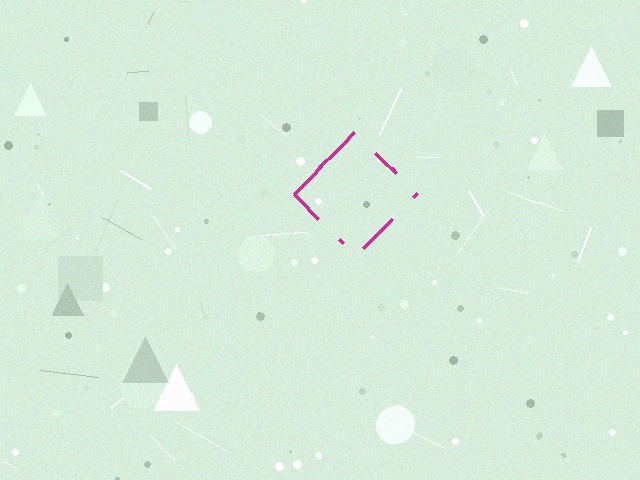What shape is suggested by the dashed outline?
The dashed outline suggests a diamond.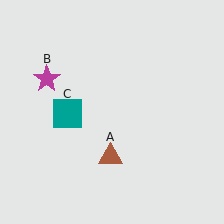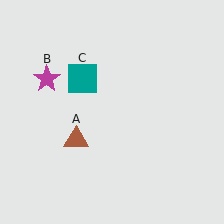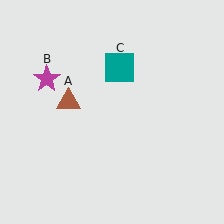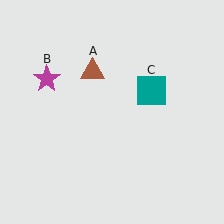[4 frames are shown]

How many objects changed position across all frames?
2 objects changed position: brown triangle (object A), teal square (object C).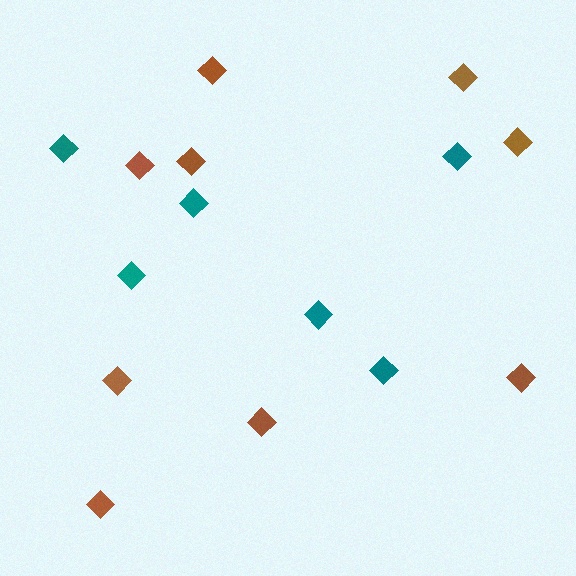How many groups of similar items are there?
There are 2 groups: one group of brown diamonds (9) and one group of teal diamonds (6).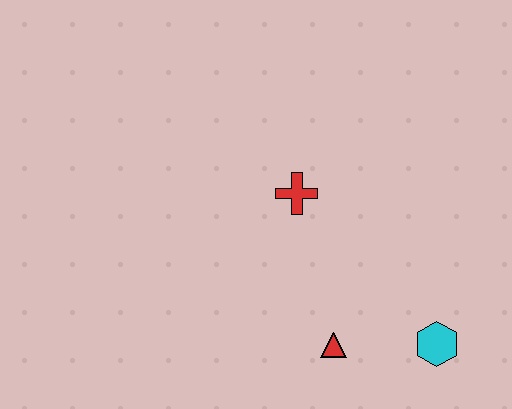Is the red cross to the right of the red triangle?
No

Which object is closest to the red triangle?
The cyan hexagon is closest to the red triangle.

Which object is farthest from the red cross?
The cyan hexagon is farthest from the red cross.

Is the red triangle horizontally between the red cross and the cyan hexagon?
Yes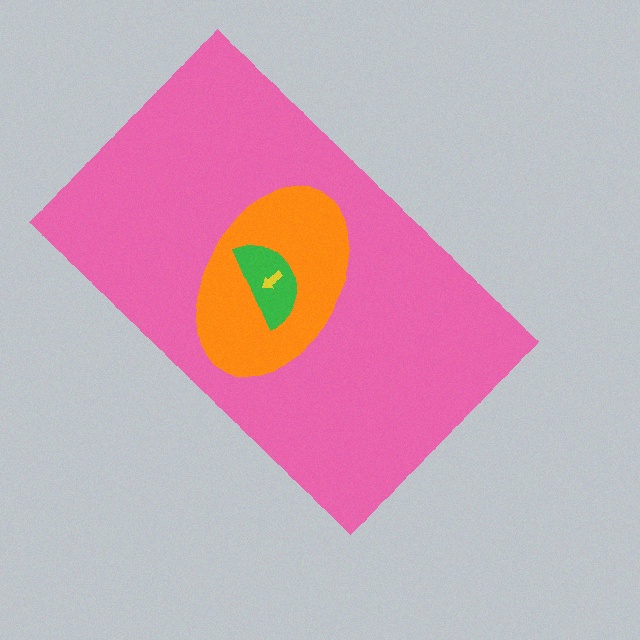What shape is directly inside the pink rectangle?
The orange ellipse.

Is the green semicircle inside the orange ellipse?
Yes.